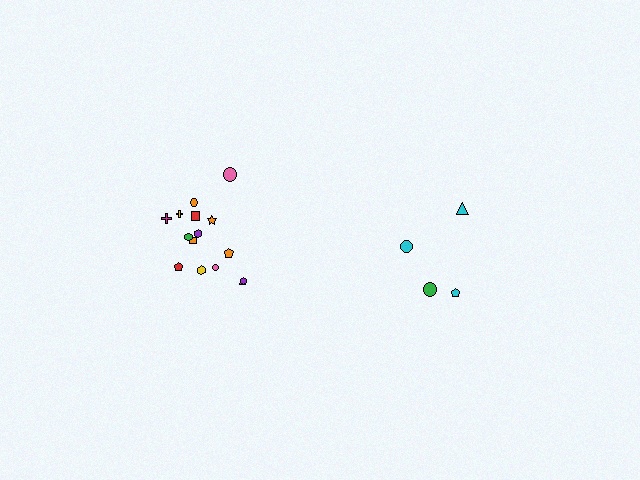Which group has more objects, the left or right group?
The left group.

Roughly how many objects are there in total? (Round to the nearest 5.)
Roughly 20 objects in total.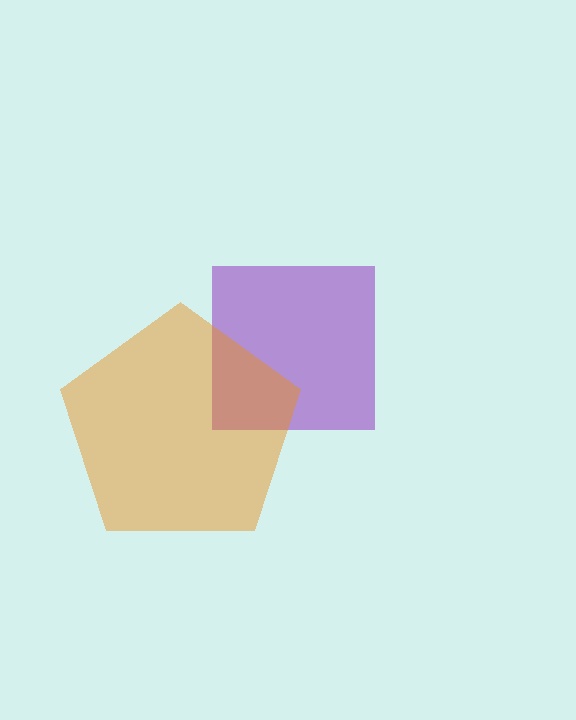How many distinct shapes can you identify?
There are 2 distinct shapes: a purple square, an orange pentagon.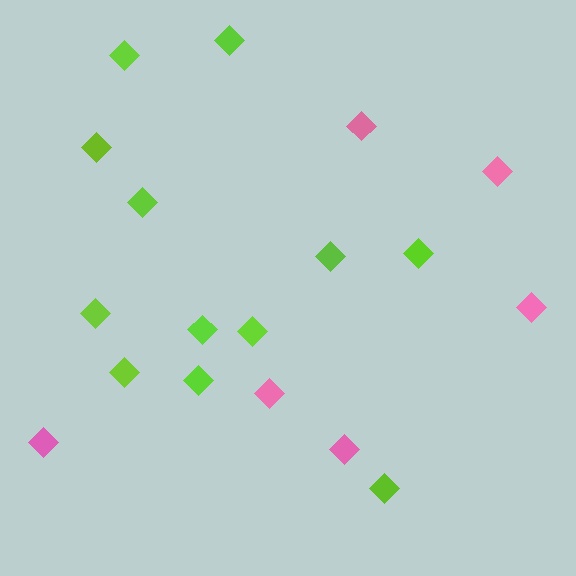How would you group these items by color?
There are 2 groups: one group of pink diamonds (6) and one group of lime diamonds (12).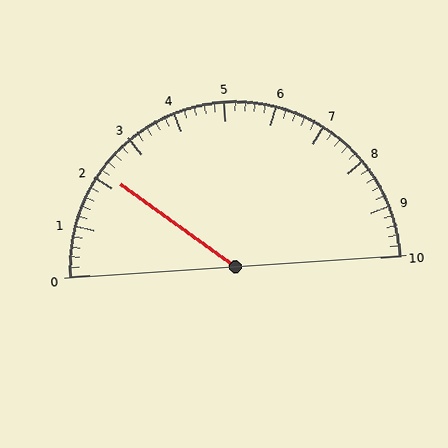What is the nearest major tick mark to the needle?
The nearest major tick mark is 2.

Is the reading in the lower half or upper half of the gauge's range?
The reading is in the lower half of the range (0 to 10).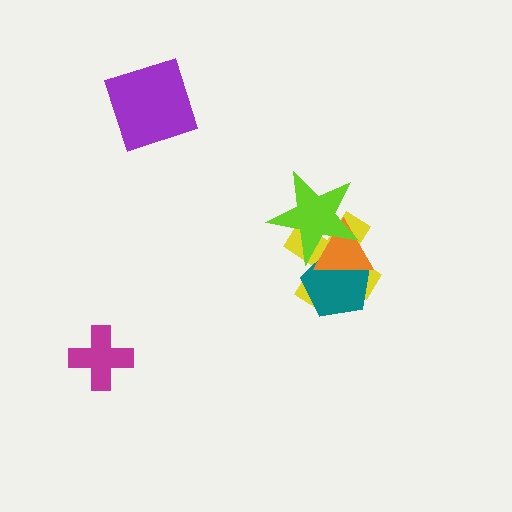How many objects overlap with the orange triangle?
3 objects overlap with the orange triangle.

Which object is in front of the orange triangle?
The lime star is in front of the orange triangle.